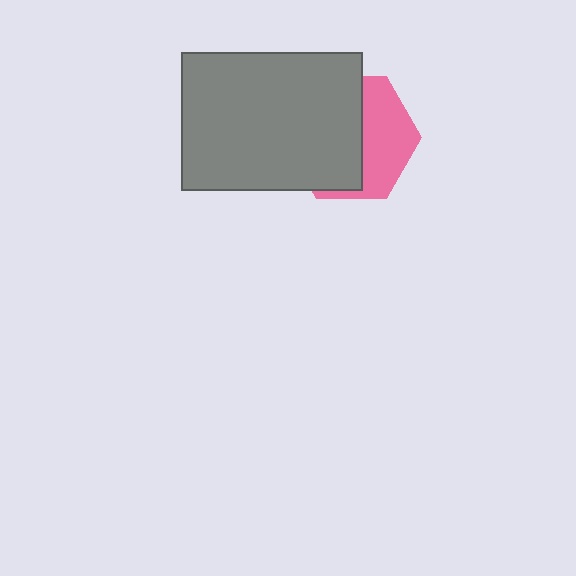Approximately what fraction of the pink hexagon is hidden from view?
Roughly 59% of the pink hexagon is hidden behind the gray rectangle.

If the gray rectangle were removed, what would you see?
You would see the complete pink hexagon.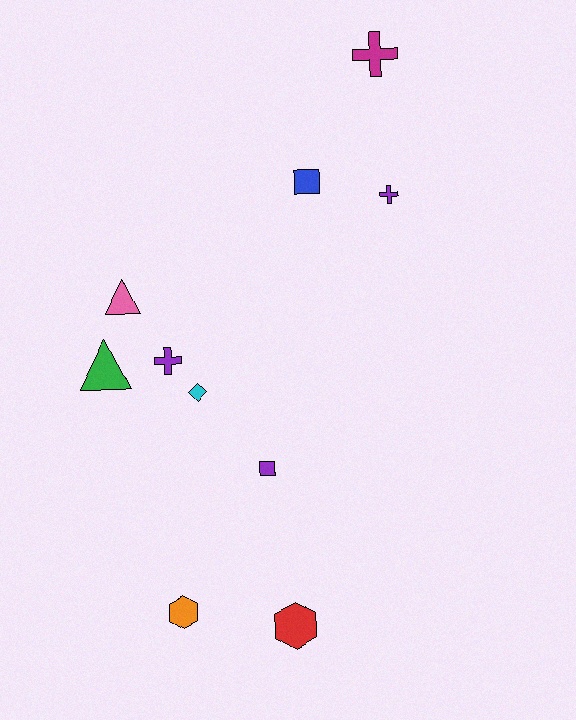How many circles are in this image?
There are no circles.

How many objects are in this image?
There are 10 objects.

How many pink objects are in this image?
There is 1 pink object.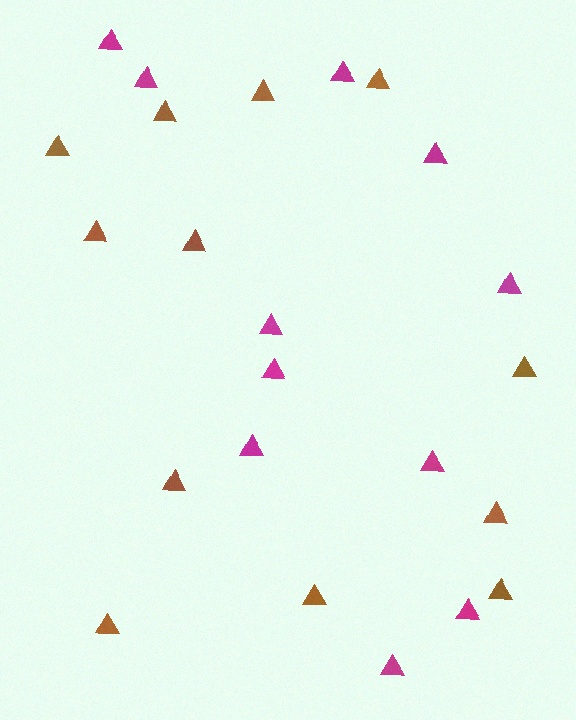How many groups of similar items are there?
There are 2 groups: one group of brown triangles (12) and one group of magenta triangles (11).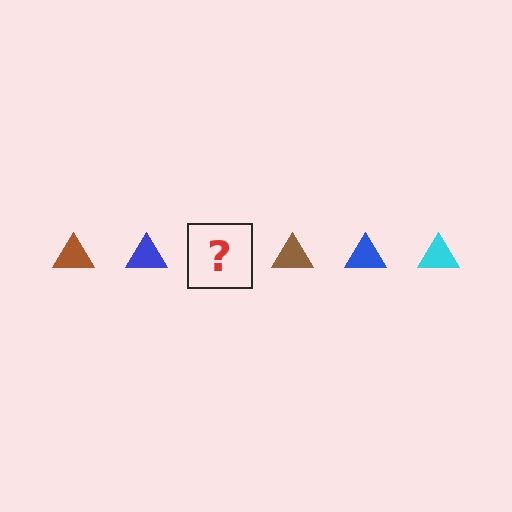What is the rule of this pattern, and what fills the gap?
The rule is that the pattern cycles through brown, blue, cyan triangles. The gap should be filled with a cyan triangle.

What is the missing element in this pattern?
The missing element is a cyan triangle.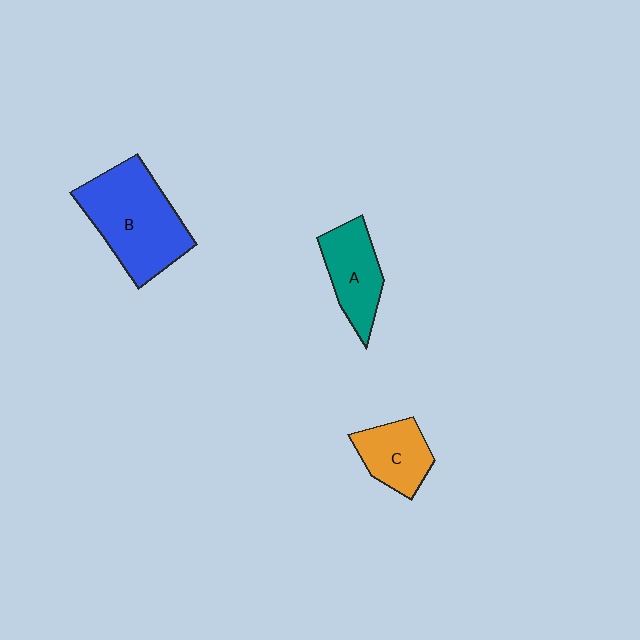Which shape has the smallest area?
Shape C (orange).